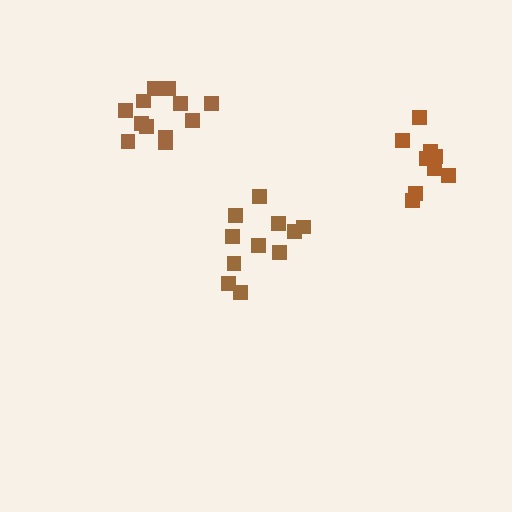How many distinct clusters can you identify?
There are 3 distinct clusters.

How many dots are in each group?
Group 1: 11 dots, Group 2: 12 dots, Group 3: 9 dots (32 total).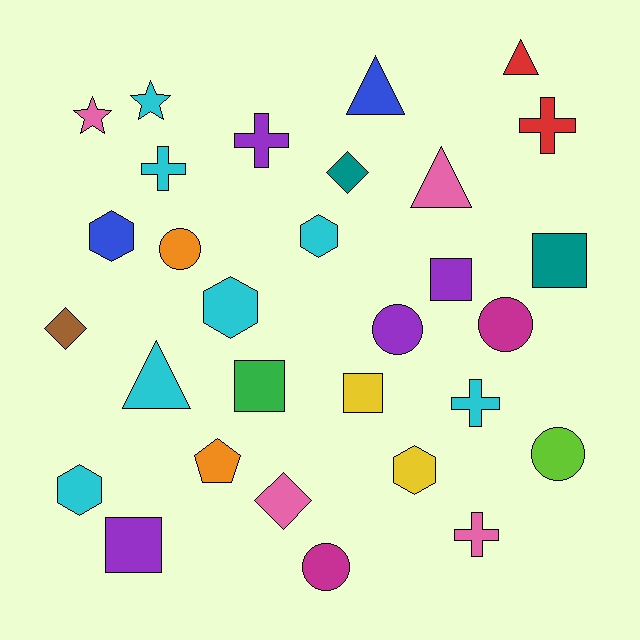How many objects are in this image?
There are 30 objects.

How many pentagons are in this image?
There is 1 pentagon.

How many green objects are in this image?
There is 1 green object.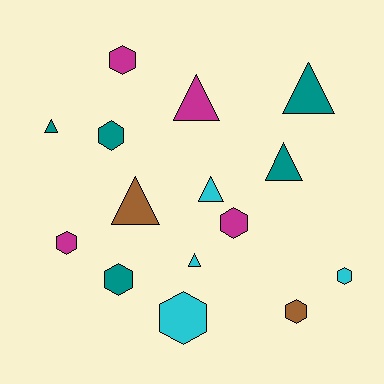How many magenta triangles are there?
There is 1 magenta triangle.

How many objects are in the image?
There are 15 objects.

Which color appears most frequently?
Teal, with 5 objects.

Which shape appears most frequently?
Hexagon, with 8 objects.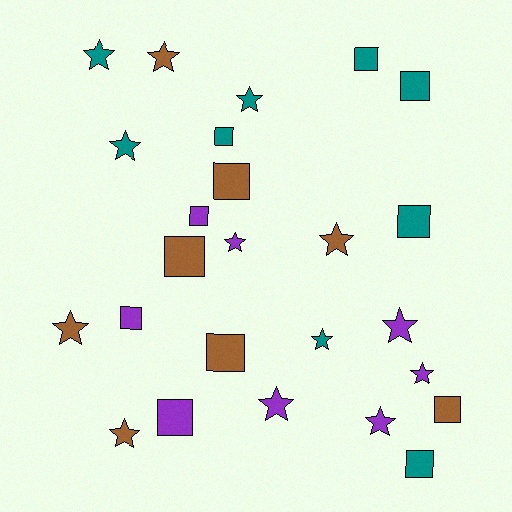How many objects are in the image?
There are 25 objects.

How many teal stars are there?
There are 4 teal stars.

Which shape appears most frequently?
Star, with 13 objects.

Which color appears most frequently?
Teal, with 9 objects.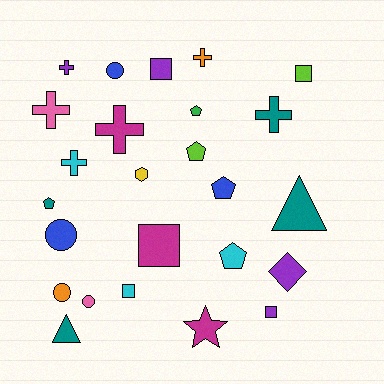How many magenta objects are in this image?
There are 3 magenta objects.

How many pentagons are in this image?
There are 5 pentagons.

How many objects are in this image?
There are 25 objects.